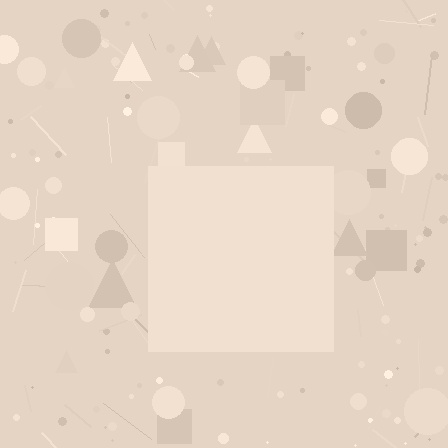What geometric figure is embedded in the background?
A square is embedded in the background.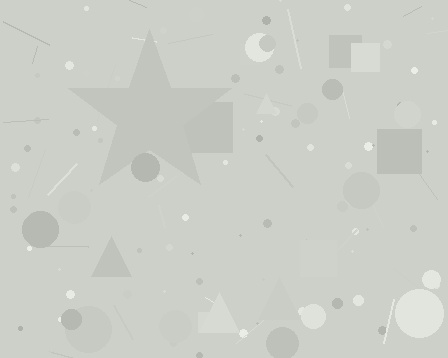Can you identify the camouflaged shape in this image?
The camouflaged shape is a star.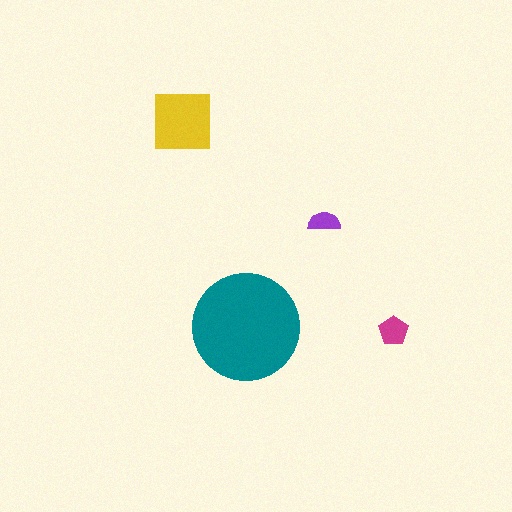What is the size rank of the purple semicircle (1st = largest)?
4th.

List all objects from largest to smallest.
The teal circle, the yellow square, the magenta pentagon, the purple semicircle.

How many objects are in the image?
There are 4 objects in the image.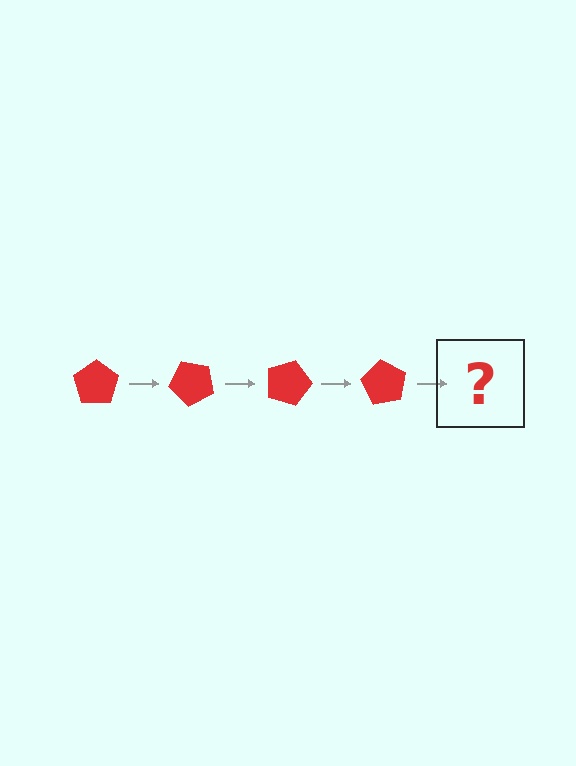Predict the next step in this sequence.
The next step is a red pentagon rotated 180 degrees.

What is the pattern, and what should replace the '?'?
The pattern is that the pentagon rotates 45 degrees each step. The '?' should be a red pentagon rotated 180 degrees.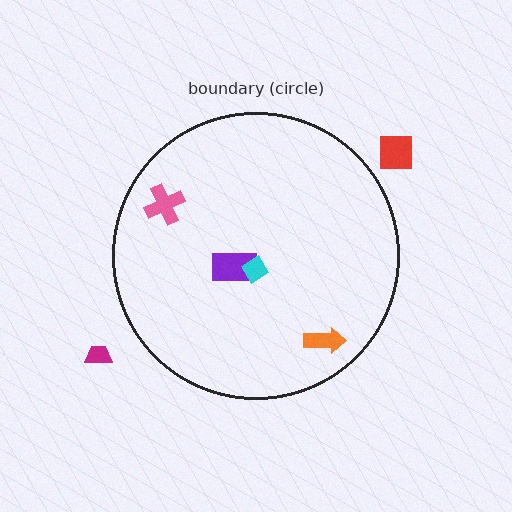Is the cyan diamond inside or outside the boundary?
Inside.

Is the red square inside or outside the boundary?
Outside.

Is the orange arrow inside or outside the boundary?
Inside.